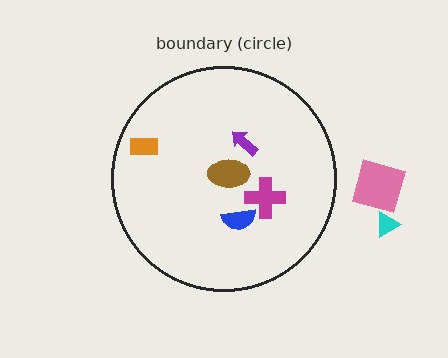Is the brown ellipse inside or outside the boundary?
Inside.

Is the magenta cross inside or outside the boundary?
Inside.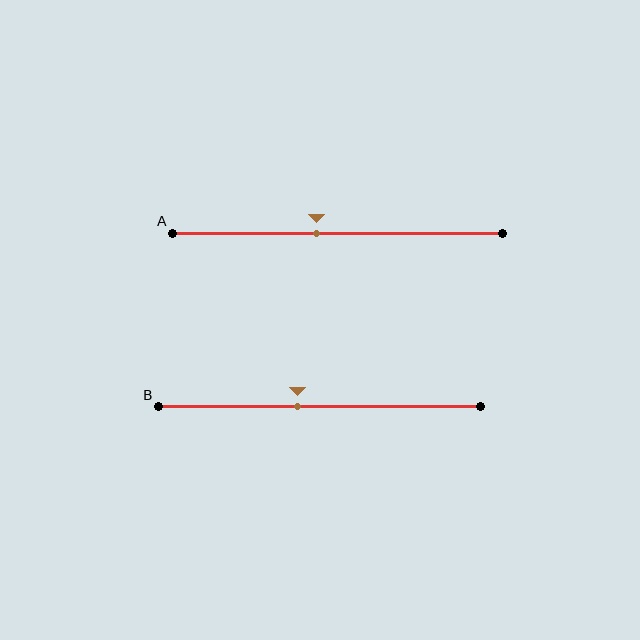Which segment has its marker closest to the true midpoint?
Segment A has its marker closest to the true midpoint.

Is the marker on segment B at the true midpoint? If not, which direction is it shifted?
No, the marker on segment B is shifted to the left by about 7% of the segment length.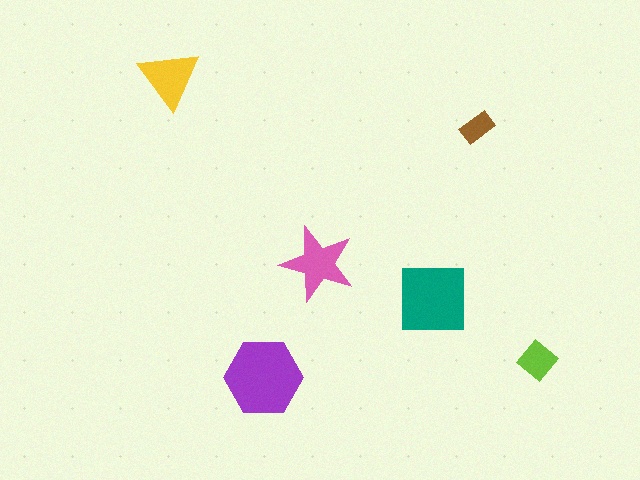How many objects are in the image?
There are 6 objects in the image.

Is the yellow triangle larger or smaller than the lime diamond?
Larger.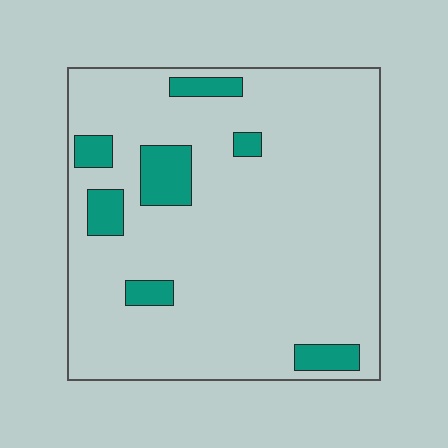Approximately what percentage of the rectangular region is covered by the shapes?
Approximately 10%.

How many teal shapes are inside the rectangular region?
7.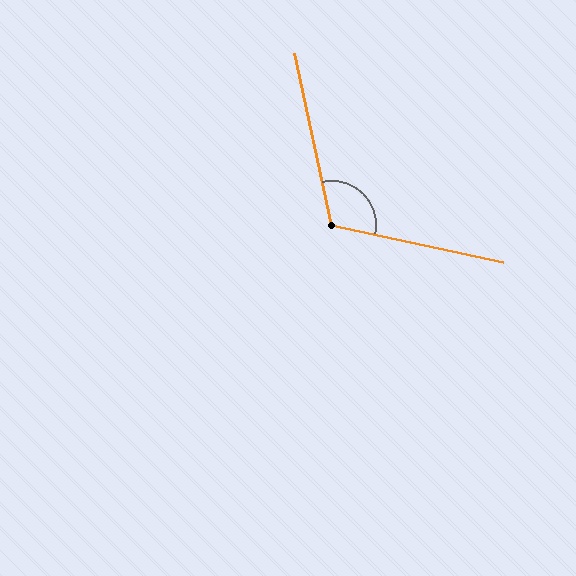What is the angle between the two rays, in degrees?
Approximately 115 degrees.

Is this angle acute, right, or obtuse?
It is obtuse.